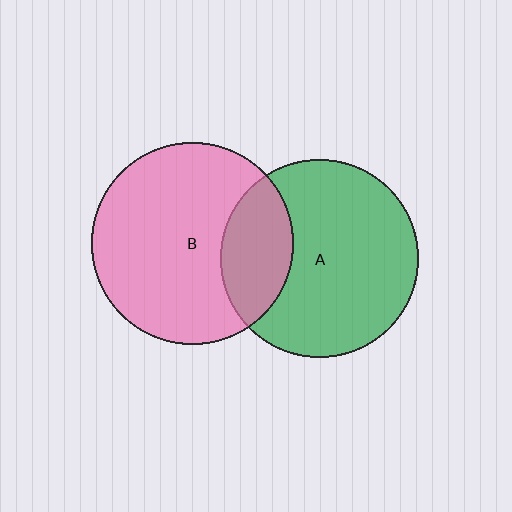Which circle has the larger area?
Circle B (pink).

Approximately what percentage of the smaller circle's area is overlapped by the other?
Approximately 25%.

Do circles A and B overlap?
Yes.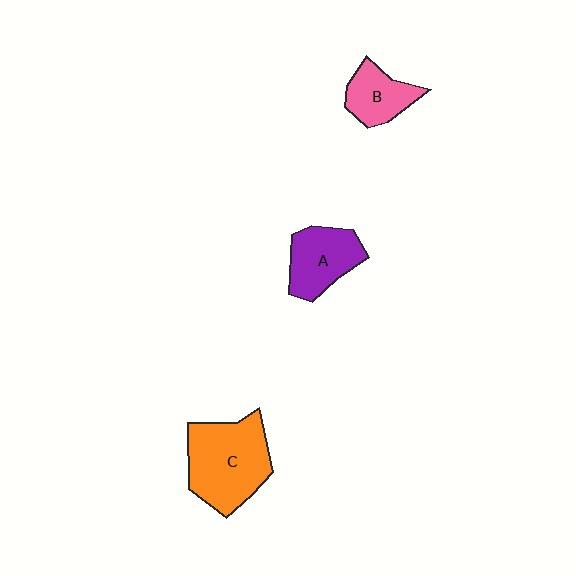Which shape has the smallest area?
Shape B (pink).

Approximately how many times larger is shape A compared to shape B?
Approximately 1.3 times.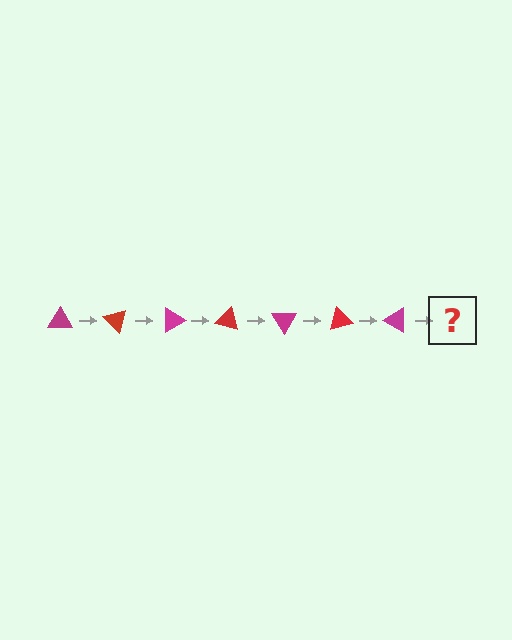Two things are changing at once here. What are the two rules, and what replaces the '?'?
The two rules are that it rotates 45 degrees each step and the color cycles through magenta and red. The '?' should be a red triangle, rotated 315 degrees from the start.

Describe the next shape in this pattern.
It should be a red triangle, rotated 315 degrees from the start.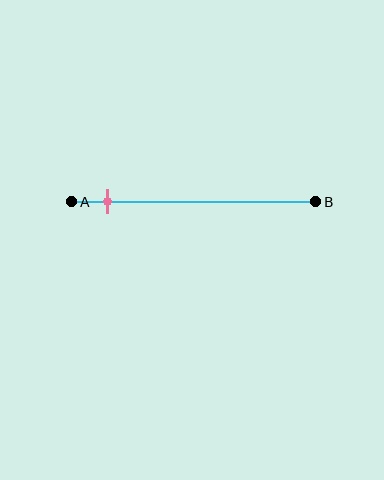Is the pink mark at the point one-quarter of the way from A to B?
No, the mark is at about 15% from A, not at the 25% one-quarter point.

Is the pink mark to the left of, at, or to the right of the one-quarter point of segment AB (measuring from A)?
The pink mark is to the left of the one-quarter point of segment AB.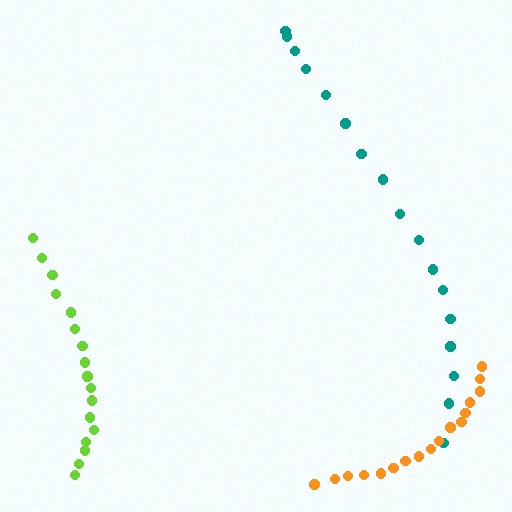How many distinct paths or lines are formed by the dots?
There are 3 distinct paths.